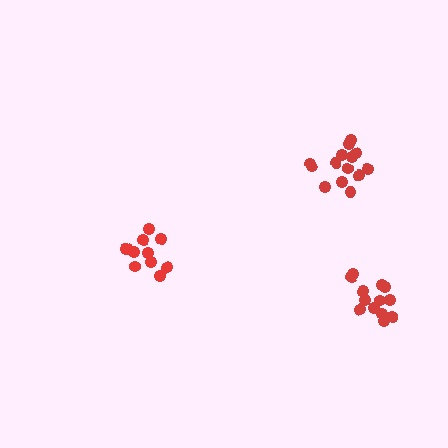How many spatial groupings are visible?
There are 3 spatial groupings.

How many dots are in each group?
Group 1: 14 dots, Group 2: 11 dots, Group 3: 13 dots (38 total).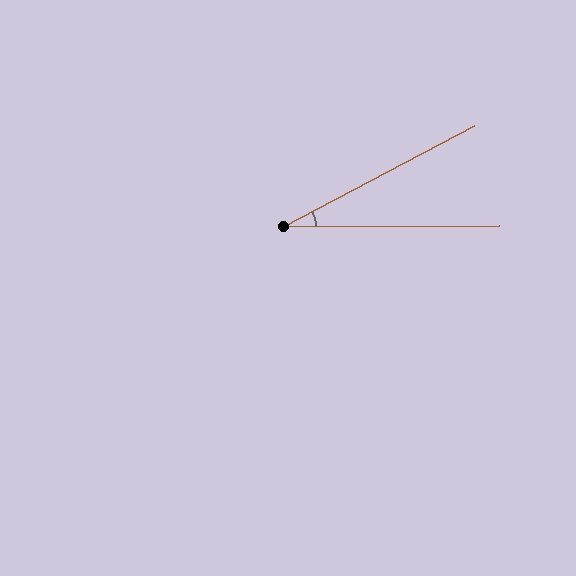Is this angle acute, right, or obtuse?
It is acute.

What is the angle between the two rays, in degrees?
Approximately 28 degrees.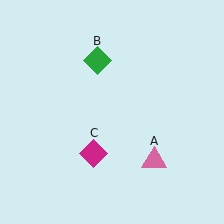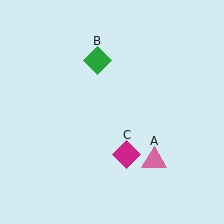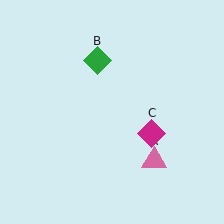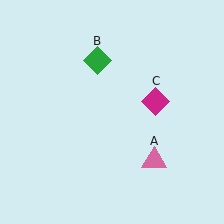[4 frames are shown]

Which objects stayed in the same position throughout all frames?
Pink triangle (object A) and green diamond (object B) remained stationary.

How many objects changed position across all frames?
1 object changed position: magenta diamond (object C).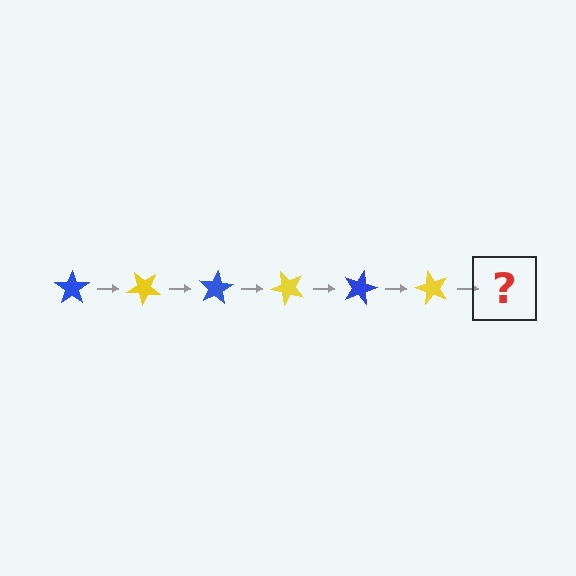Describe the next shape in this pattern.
It should be a blue star, rotated 240 degrees from the start.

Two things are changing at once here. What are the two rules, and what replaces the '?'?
The two rules are that it rotates 40 degrees each step and the color cycles through blue and yellow. The '?' should be a blue star, rotated 240 degrees from the start.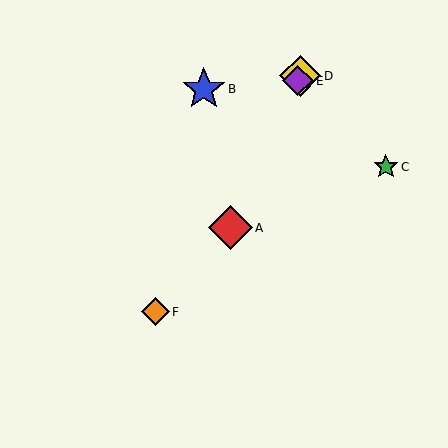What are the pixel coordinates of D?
Object D is at (300, 76).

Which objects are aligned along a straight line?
Objects A, D, E are aligned along a straight line.